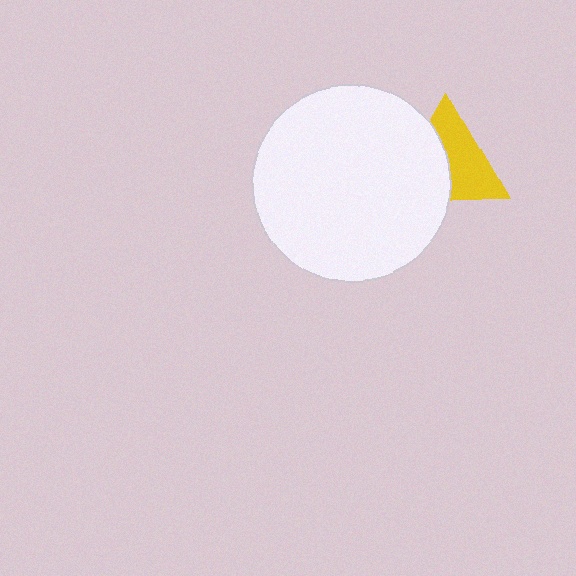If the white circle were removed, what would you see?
You would see the complete yellow triangle.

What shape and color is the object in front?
The object in front is a white circle.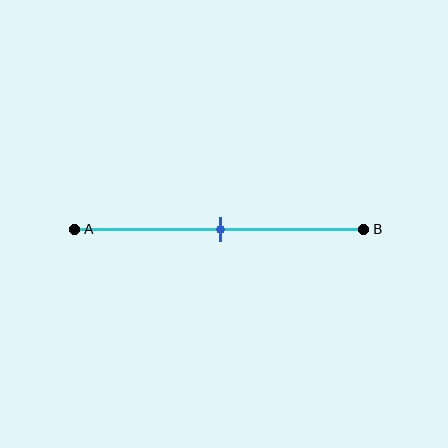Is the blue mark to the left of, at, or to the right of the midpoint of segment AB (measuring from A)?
The blue mark is approximately at the midpoint of segment AB.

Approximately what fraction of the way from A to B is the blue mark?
The blue mark is approximately 50% of the way from A to B.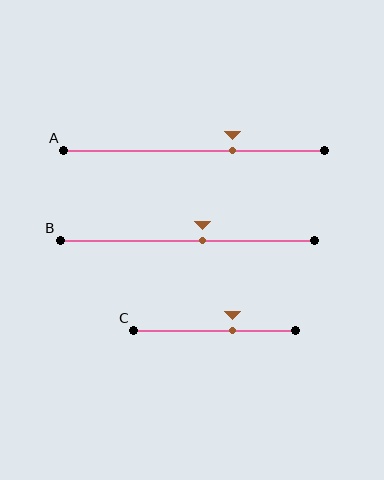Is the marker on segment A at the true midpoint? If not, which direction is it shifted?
No, the marker on segment A is shifted to the right by about 15% of the segment length.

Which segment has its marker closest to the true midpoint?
Segment B has its marker closest to the true midpoint.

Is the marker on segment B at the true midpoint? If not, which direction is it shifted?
No, the marker on segment B is shifted to the right by about 6% of the segment length.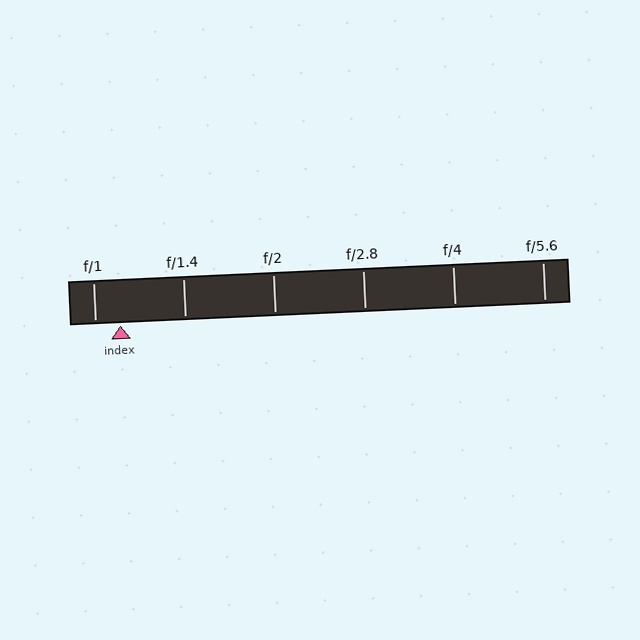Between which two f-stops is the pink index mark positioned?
The index mark is between f/1 and f/1.4.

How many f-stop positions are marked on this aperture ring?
There are 6 f-stop positions marked.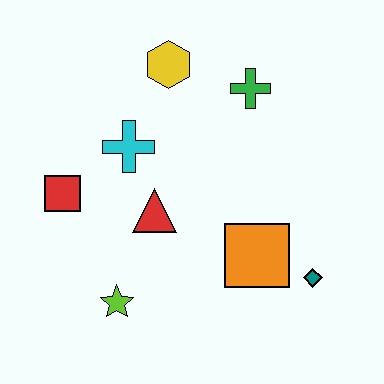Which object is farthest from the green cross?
The lime star is farthest from the green cross.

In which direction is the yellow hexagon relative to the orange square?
The yellow hexagon is above the orange square.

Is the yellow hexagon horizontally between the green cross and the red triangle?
Yes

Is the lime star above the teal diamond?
No